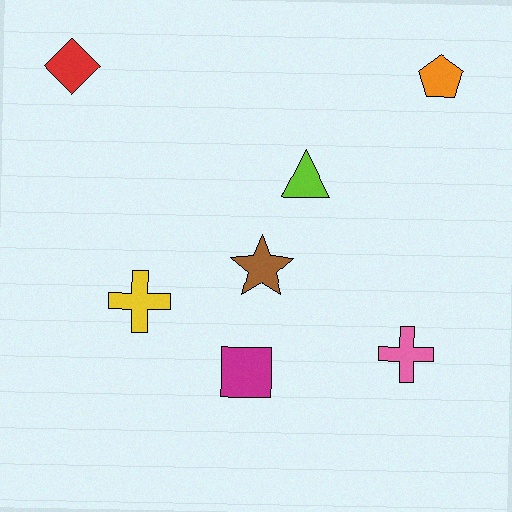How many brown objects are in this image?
There is 1 brown object.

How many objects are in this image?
There are 7 objects.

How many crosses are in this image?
There are 2 crosses.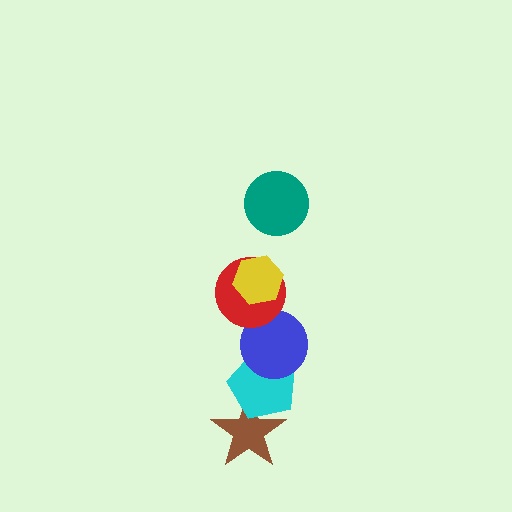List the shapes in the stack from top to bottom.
From top to bottom: the teal circle, the yellow hexagon, the red circle, the blue circle, the cyan pentagon, the brown star.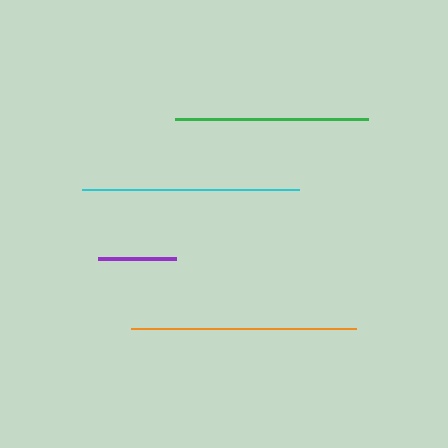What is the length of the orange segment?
The orange segment is approximately 224 pixels long.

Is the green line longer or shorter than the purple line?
The green line is longer than the purple line.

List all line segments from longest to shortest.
From longest to shortest: orange, cyan, green, purple.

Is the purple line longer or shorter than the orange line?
The orange line is longer than the purple line.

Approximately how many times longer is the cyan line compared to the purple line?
The cyan line is approximately 2.8 times the length of the purple line.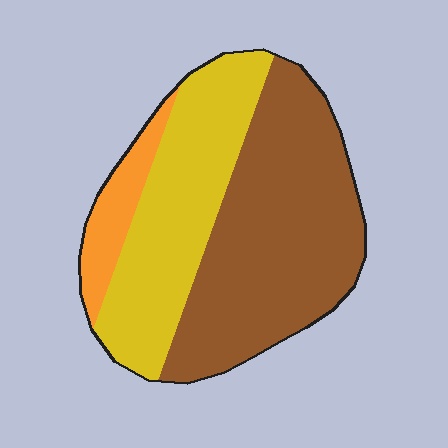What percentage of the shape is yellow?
Yellow takes up between a third and a half of the shape.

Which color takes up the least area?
Orange, at roughly 10%.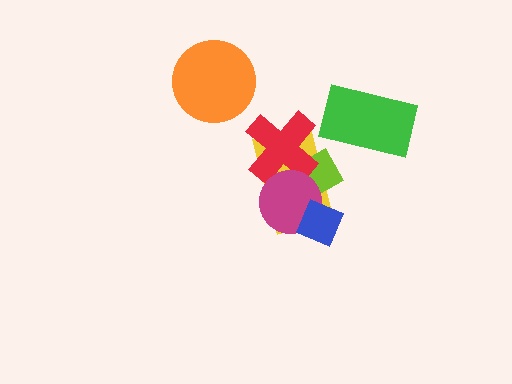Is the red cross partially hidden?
Yes, it is partially covered by another shape.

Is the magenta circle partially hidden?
Yes, it is partially covered by another shape.